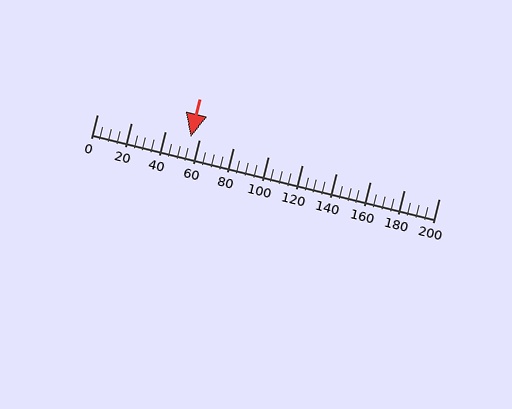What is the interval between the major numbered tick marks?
The major tick marks are spaced 20 units apart.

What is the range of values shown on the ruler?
The ruler shows values from 0 to 200.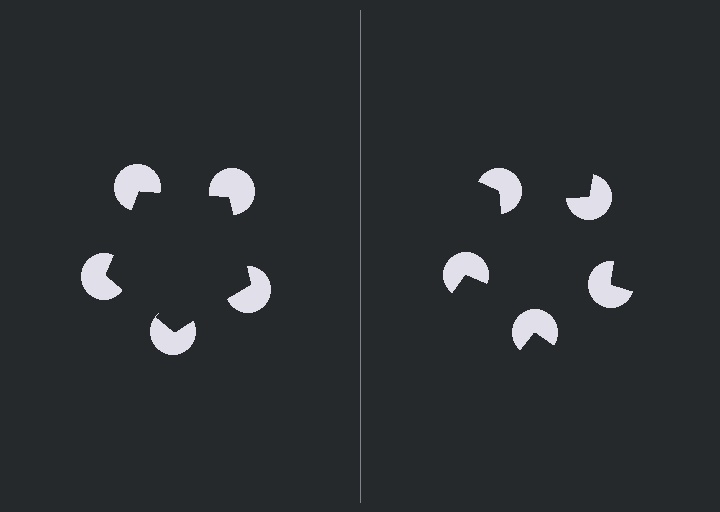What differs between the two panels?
The pac-man discs are positioned identically on both sides; only the wedge orientations differ. On the left they align to a pentagon; on the right they are misaligned.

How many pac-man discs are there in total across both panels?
10 — 5 on each side.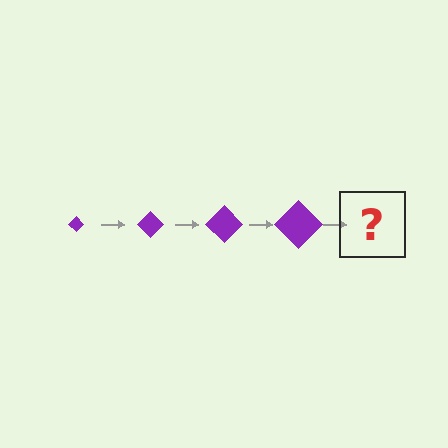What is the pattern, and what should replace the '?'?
The pattern is that the diamond gets progressively larger each step. The '?' should be a purple diamond, larger than the previous one.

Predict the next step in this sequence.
The next step is a purple diamond, larger than the previous one.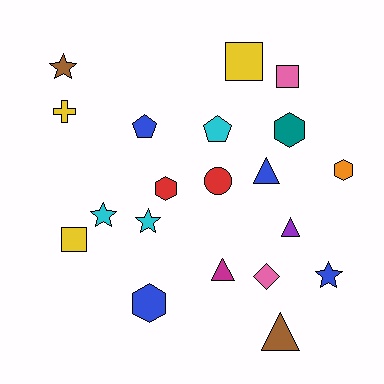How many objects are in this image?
There are 20 objects.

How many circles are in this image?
There is 1 circle.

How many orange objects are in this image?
There is 1 orange object.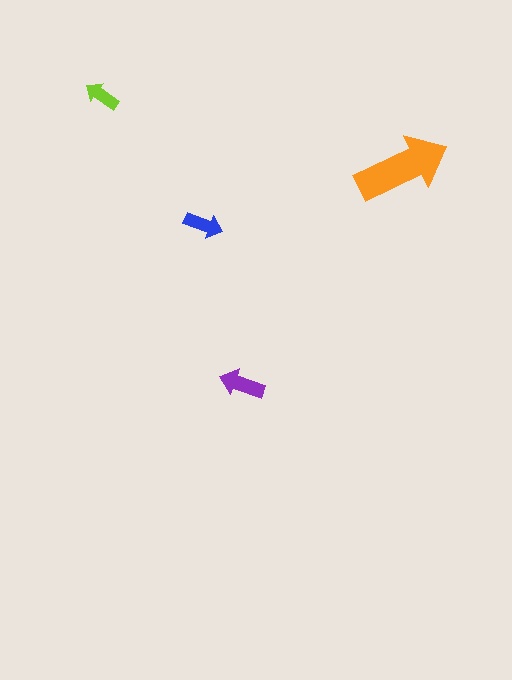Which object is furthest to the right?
The orange arrow is rightmost.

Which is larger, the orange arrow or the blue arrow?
The orange one.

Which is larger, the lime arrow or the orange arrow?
The orange one.